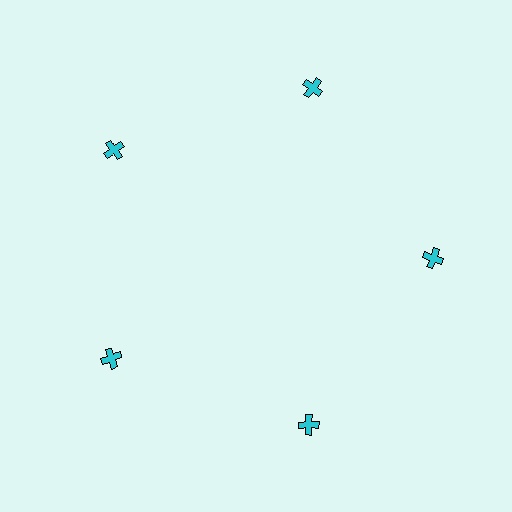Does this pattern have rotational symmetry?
Yes, this pattern has 5-fold rotational symmetry. It looks the same after rotating 72 degrees around the center.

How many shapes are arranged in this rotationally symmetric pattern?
There are 5 shapes, arranged in 5 groups of 1.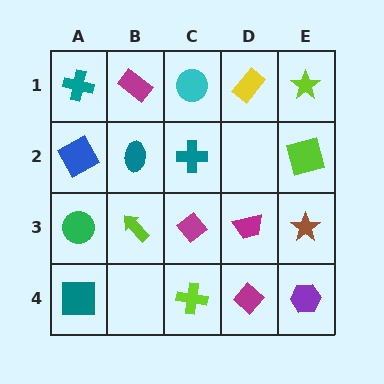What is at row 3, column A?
A green circle.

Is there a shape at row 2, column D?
No, that cell is empty.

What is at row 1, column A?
A teal cross.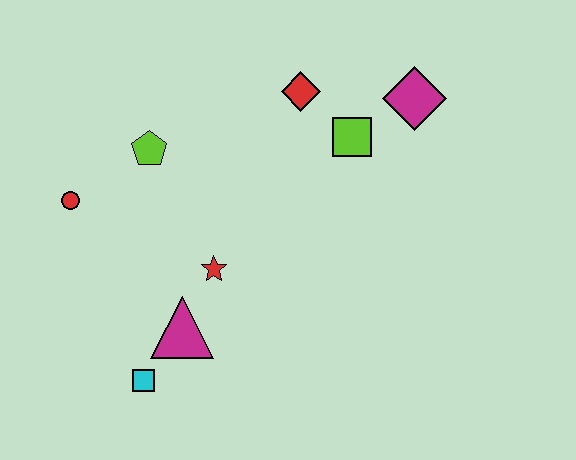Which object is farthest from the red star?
The magenta diamond is farthest from the red star.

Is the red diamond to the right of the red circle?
Yes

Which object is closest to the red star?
The magenta triangle is closest to the red star.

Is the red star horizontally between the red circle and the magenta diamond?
Yes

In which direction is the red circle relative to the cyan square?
The red circle is above the cyan square.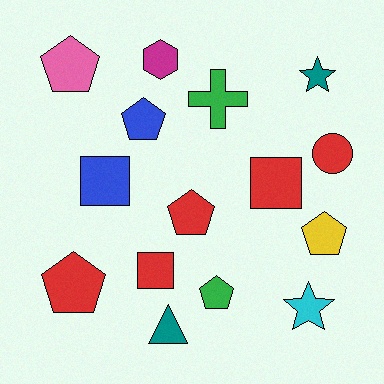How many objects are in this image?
There are 15 objects.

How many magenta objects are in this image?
There is 1 magenta object.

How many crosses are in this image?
There is 1 cross.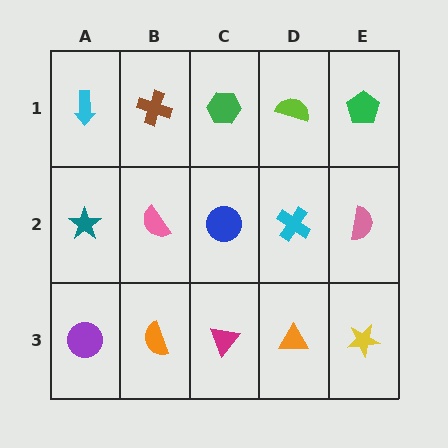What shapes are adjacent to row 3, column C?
A blue circle (row 2, column C), an orange semicircle (row 3, column B), an orange triangle (row 3, column D).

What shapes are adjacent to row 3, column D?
A cyan cross (row 2, column D), a magenta triangle (row 3, column C), a yellow star (row 3, column E).